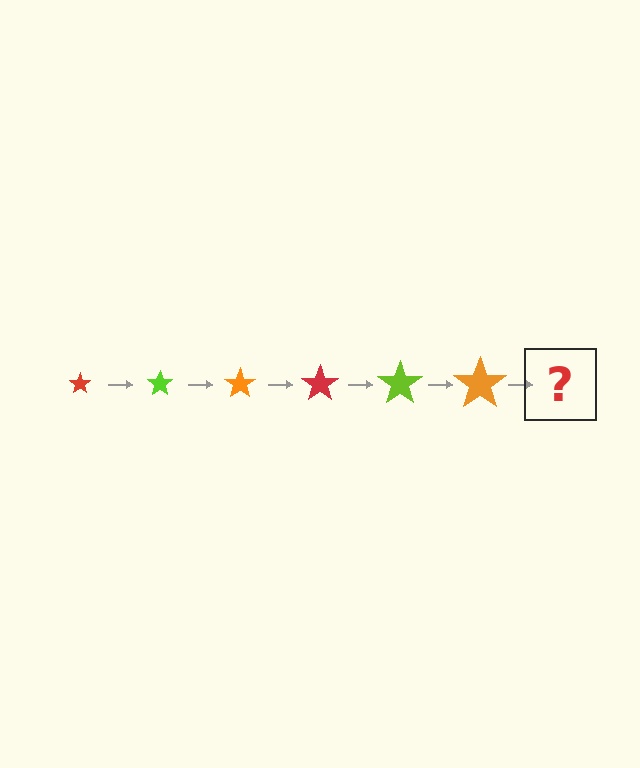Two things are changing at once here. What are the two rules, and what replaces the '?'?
The two rules are that the star grows larger each step and the color cycles through red, lime, and orange. The '?' should be a red star, larger than the previous one.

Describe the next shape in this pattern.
It should be a red star, larger than the previous one.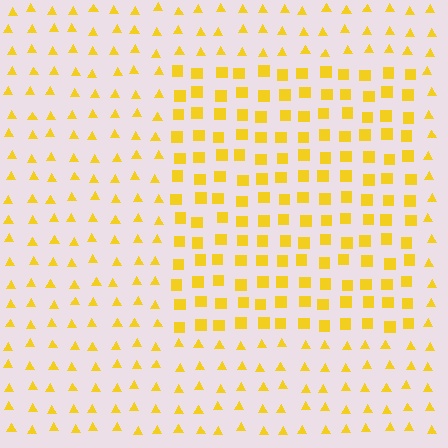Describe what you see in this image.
The image is filled with small yellow elements arranged in a uniform grid. A rectangle-shaped region contains squares, while the surrounding area contains triangles. The boundary is defined purely by the change in element shape.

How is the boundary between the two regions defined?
The boundary is defined by a change in element shape: squares inside vs. triangles outside. All elements share the same color and spacing.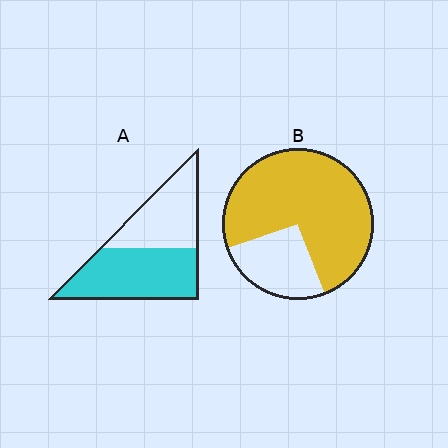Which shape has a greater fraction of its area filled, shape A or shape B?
Shape B.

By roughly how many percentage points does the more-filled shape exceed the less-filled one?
By roughly 20 percentage points (B over A).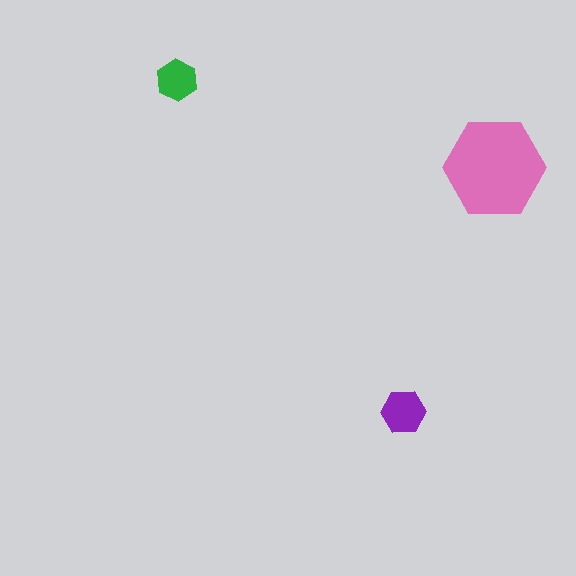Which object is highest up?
The green hexagon is topmost.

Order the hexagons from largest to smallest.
the pink one, the purple one, the green one.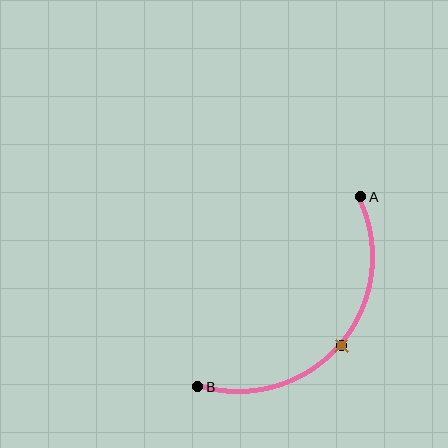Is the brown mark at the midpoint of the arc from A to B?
Yes. The brown mark lies on the arc at equal arc-length from both A and B — it is the arc midpoint.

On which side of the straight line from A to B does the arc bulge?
The arc bulges below and to the right of the straight line connecting A and B.